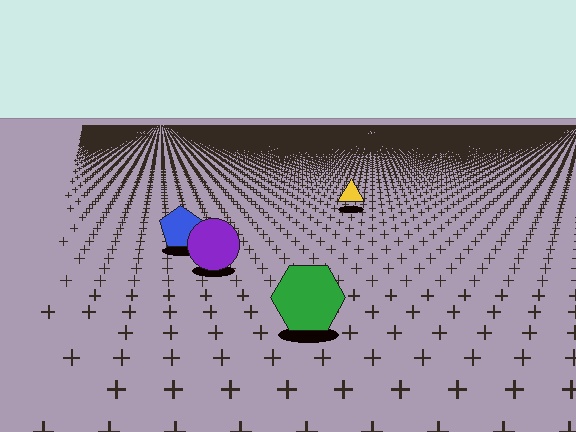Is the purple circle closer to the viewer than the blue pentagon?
Yes. The purple circle is closer — you can tell from the texture gradient: the ground texture is coarser near it.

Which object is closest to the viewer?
The green hexagon is closest. The texture marks near it are larger and more spread out.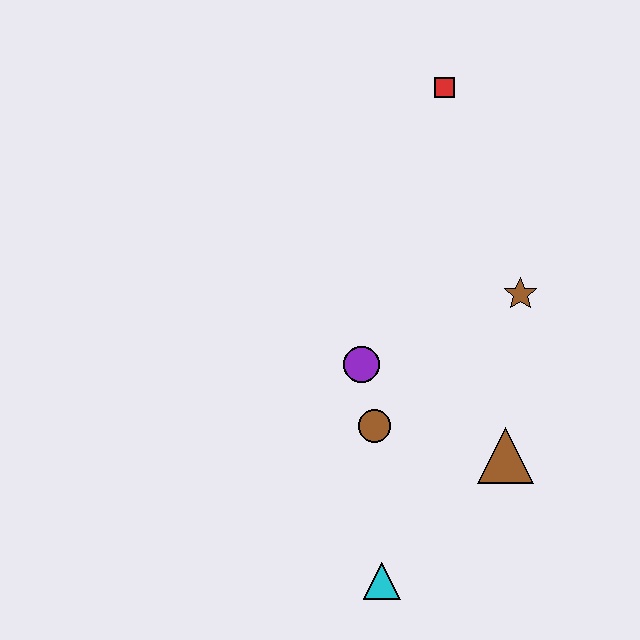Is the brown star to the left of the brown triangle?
No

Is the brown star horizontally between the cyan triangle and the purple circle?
No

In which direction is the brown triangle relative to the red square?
The brown triangle is below the red square.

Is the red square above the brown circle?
Yes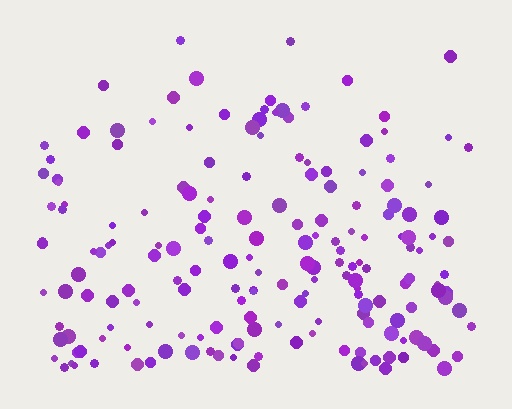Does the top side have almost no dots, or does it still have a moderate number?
Still a moderate number, just noticeably fewer than the bottom.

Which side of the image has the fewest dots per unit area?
The top.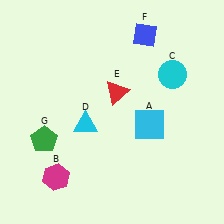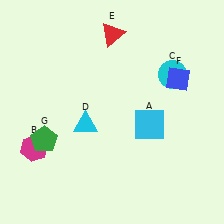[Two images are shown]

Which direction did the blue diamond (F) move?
The blue diamond (F) moved down.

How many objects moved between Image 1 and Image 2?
3 objects moved between the two images.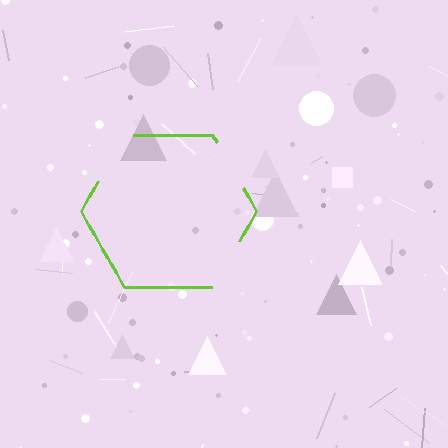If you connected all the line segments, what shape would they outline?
They would outline a hexagon.